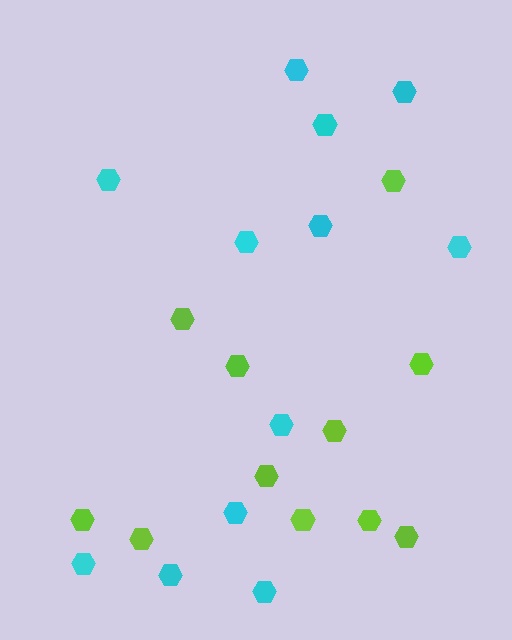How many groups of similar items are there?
There are 2 groups: one group of lime hexagons (11) and one group of cyan hexagons (12).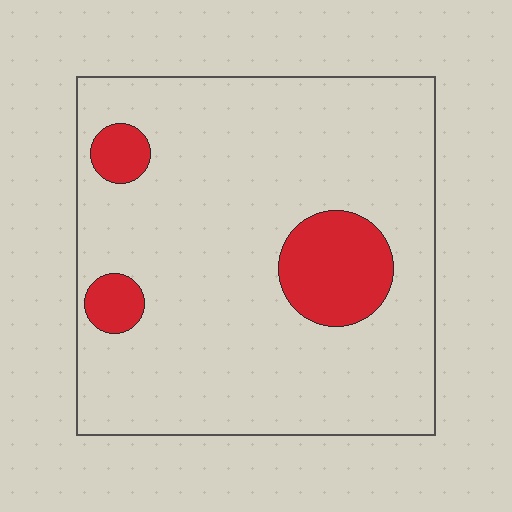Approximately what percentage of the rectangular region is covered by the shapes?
Approximately 15%.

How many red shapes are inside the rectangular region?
3.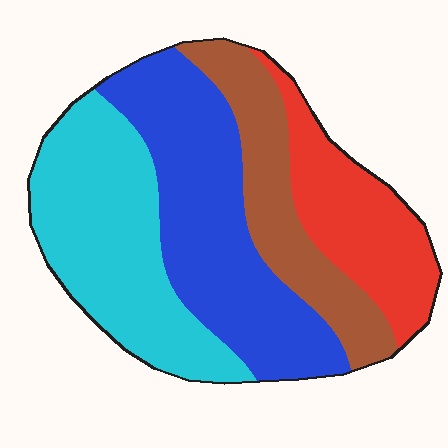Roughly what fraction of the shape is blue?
Blue takes up about one third (1/3) of the shape.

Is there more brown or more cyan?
Cyan.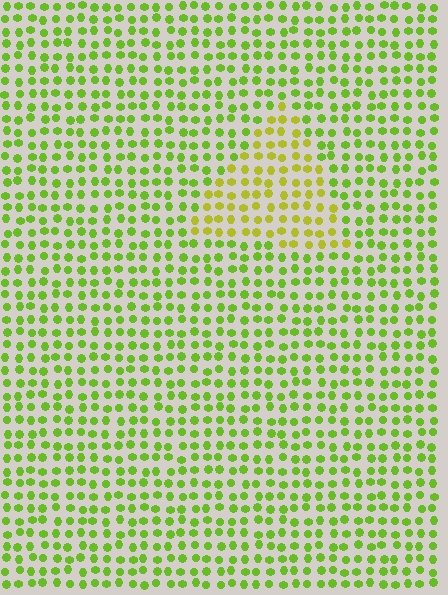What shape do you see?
I see a triangle.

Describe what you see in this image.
The image is filled with small lime elements in a uniform arrangement. A triangle-shaped region is visible where the elements are tinted to a slightly different hue, forming a subtle color boundary.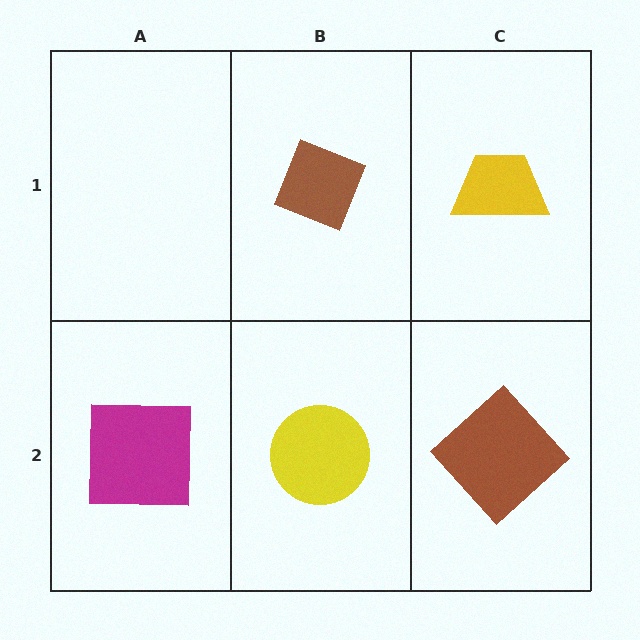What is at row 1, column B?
A brown diamond.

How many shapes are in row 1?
2 shapes.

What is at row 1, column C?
A yellow trapezoid.